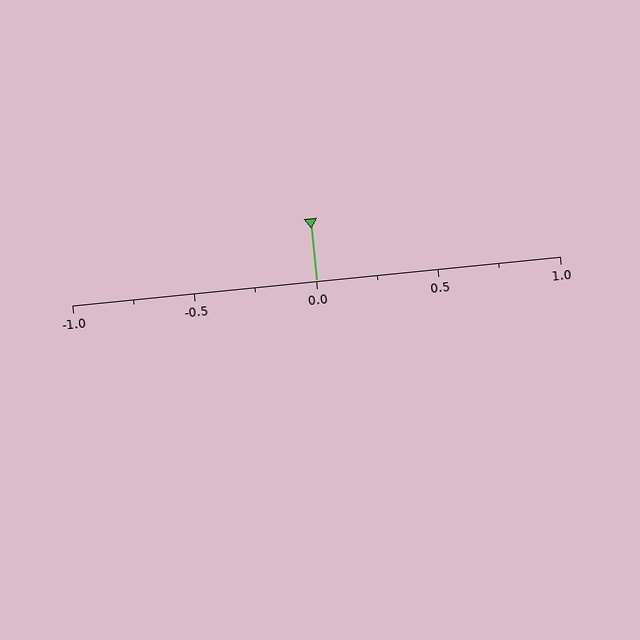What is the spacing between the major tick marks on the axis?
The major ticks are spaced 0.5 apart.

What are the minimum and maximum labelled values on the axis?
The axis runs from -1.0 to 1.0.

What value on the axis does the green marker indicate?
The marker indicates approximately 0.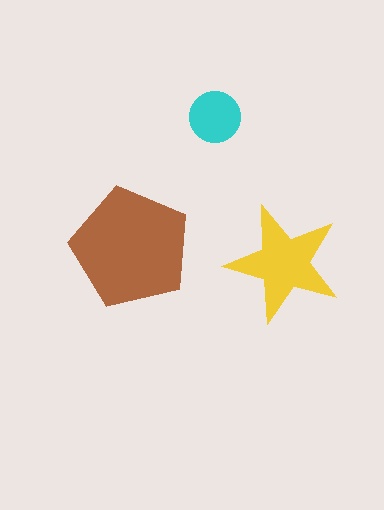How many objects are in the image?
There are 3 objects in the image.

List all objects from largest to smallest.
The brown pentagon, the yellow star, the cyan circle.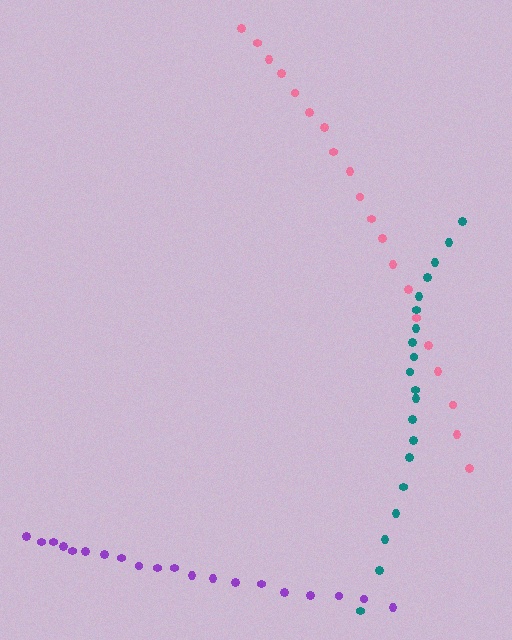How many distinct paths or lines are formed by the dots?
There are 3 distinct paths.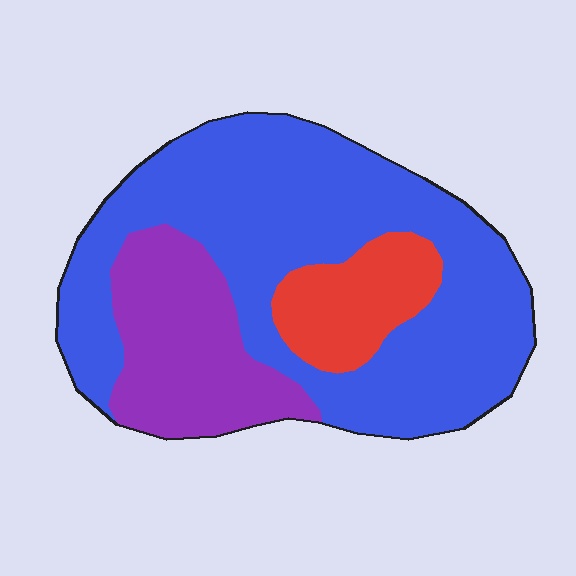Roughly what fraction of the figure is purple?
Purple takes up about one quarter (1/4) of the figure.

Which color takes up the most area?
Blue, at roughly 65%.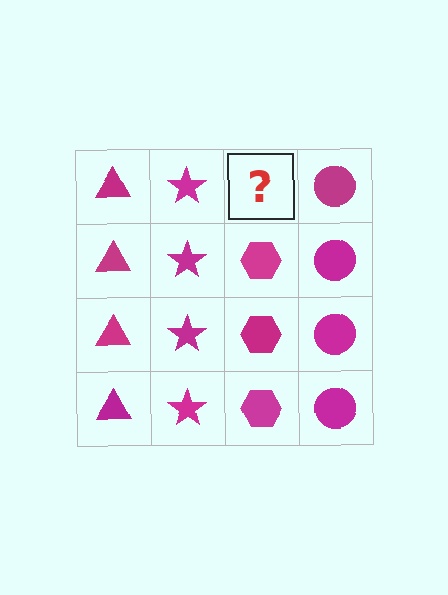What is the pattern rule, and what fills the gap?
The rule is that each column has a consistent shape. The gap should be filled with a magenta hexagon.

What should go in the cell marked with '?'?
The missing cell should contain a magenta hexagon.